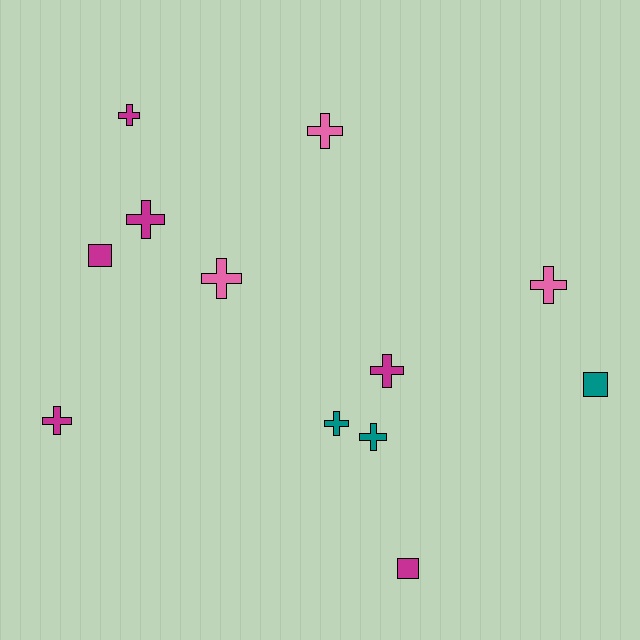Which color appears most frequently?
Magenta, with 6 objects.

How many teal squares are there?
There is 1 teal square.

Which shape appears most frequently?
Cross, with 9 objects.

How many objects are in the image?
There are 12 objects.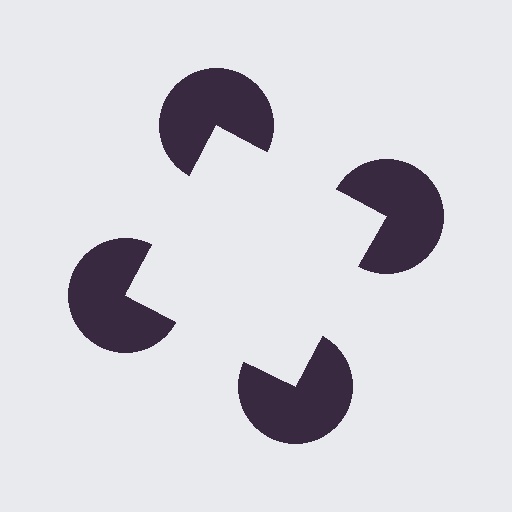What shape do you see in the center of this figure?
An illusory square — its edges are inferred from the aligned wedge cuts in the pac-man discs, not physically drawn.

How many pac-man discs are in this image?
There are 4 — one at each vertex of the illusory square.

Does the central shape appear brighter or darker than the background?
It typically appears slightly brighter than the background, even though no actual brightness change is drawn.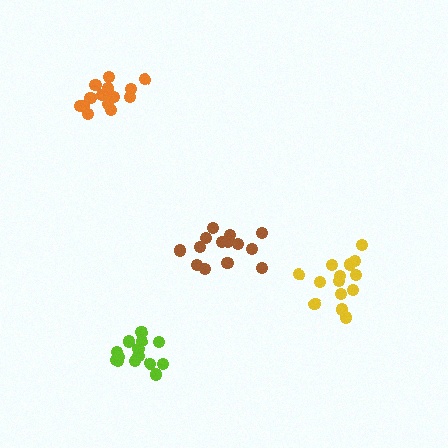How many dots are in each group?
Group 1: 14 dots, Group 2: 14 dots, Group 3: 14 dots, Group 4: 14 dots (56 total).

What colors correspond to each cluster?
The clusters are colored: orange, brown, lime, yellow.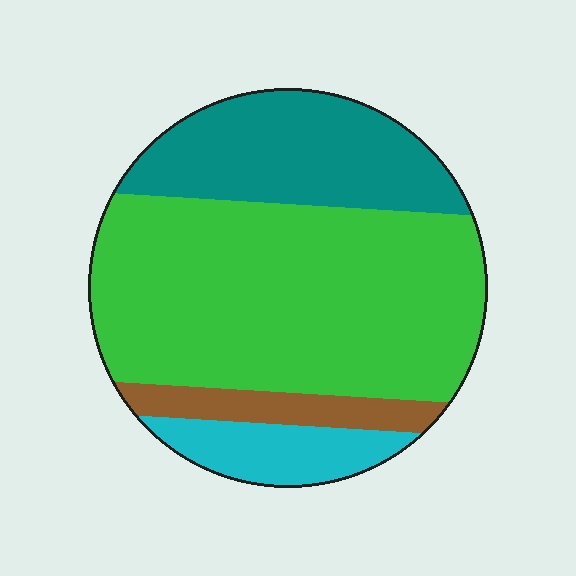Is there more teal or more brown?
Teal.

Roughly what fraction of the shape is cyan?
Cyan covers roughly 10% of the shape.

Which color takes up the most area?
Green, at roughly 60%.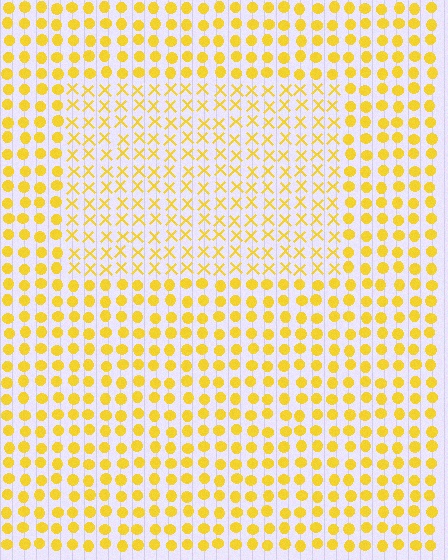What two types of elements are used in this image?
The image uses X marks inside the rectangle region and circles outside it.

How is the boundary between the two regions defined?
The boundary is defined by a change in element shape: X marks inside vs. circles outside. All elements share the same color and spacing.